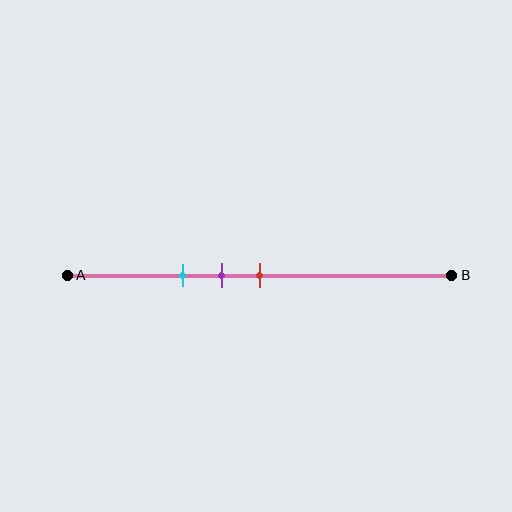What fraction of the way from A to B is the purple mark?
The purple mark is approximately 40% (0.4) of the way from A to B.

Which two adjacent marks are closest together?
The purple and red marks are the closest adjacent pair.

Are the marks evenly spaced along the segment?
Yes, the marks are approximately evenly spaced.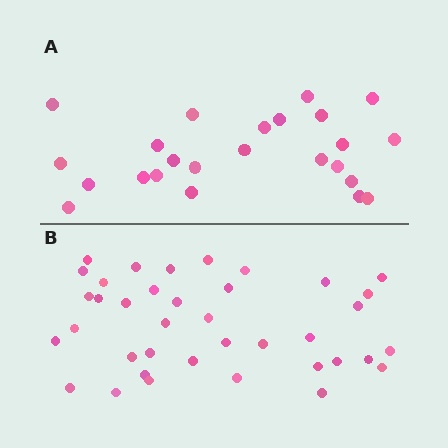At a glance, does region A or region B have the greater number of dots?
Region B (the bottom region) has more dots.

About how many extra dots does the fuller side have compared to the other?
Region B has approximately 15 more dots than region A.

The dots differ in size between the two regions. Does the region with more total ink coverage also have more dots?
No. Region A has more total ink coverage because its dots are larger, but region B actually contains more individual dots. Total area can be misleading — the number of items is what matters here.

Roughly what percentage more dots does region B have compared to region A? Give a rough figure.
About 60% more.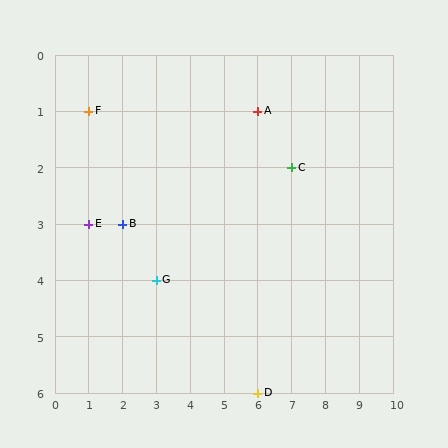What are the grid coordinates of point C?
Point C is at grid coordinates (7, 2).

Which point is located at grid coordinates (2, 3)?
Point B is at (2, 3).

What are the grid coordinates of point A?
Point A is at grid coordinates (6, 1).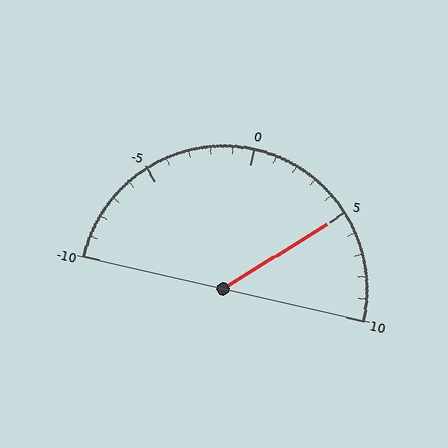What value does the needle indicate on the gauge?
The needle indicates approximately 5.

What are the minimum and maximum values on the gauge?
The gauge ranges from -10 to 10.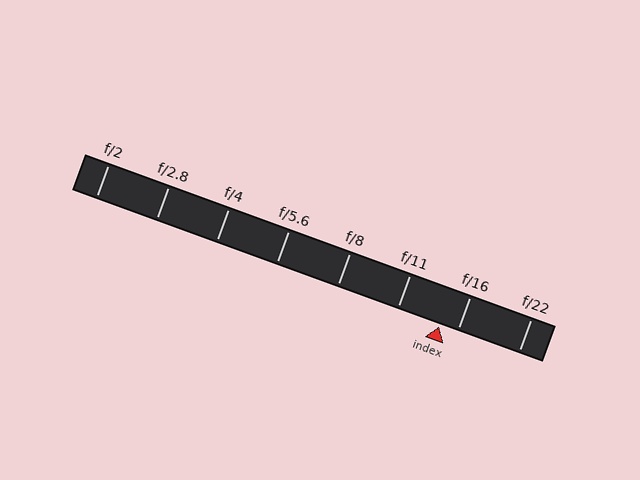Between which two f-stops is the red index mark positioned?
The index mark is between f/11 and f/16.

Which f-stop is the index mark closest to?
The index mark is closest to f/16.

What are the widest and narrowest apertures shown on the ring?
The widest aperture shown is f/2 and the narrowest is f/22.